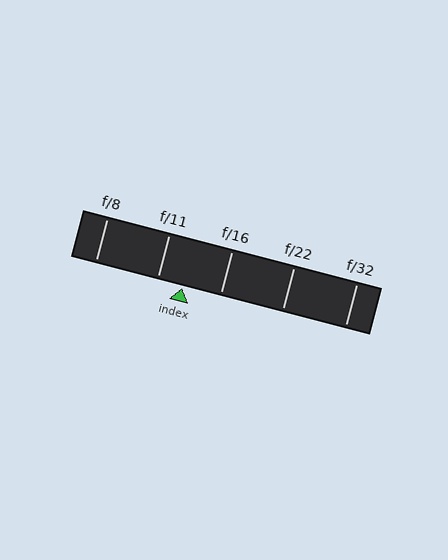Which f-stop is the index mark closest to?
The index mark is closest to f/11.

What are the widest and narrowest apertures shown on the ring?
The widest aperture shown is f/8 and the narrowest is f/32.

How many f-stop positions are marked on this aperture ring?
There are 5 f-stop positions marked.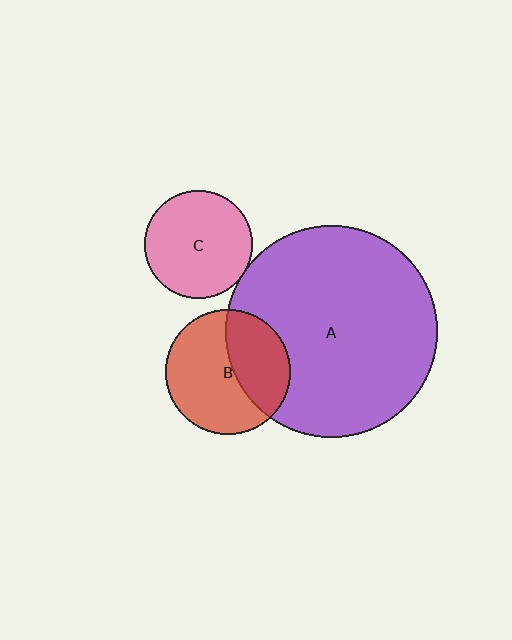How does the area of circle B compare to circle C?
Approximately 1.3 times.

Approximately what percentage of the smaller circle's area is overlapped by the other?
Approximately 40%.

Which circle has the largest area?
Circle A (purple).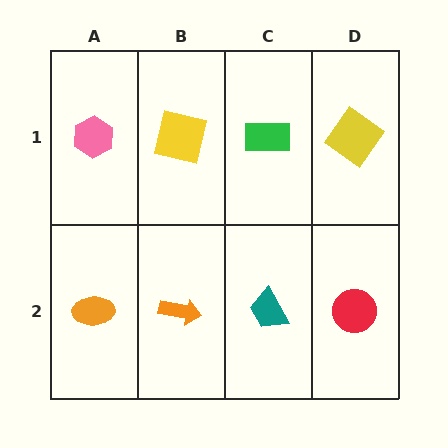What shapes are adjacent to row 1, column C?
A teal trapezoid (row 2, column C), a yellow square (row 1, column B), a yellow diamond (row 1, column D).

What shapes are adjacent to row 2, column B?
A yellow square (row 1, column B), an orange ellipse (row 2, column A), a teal trapezoid (row 2, column C).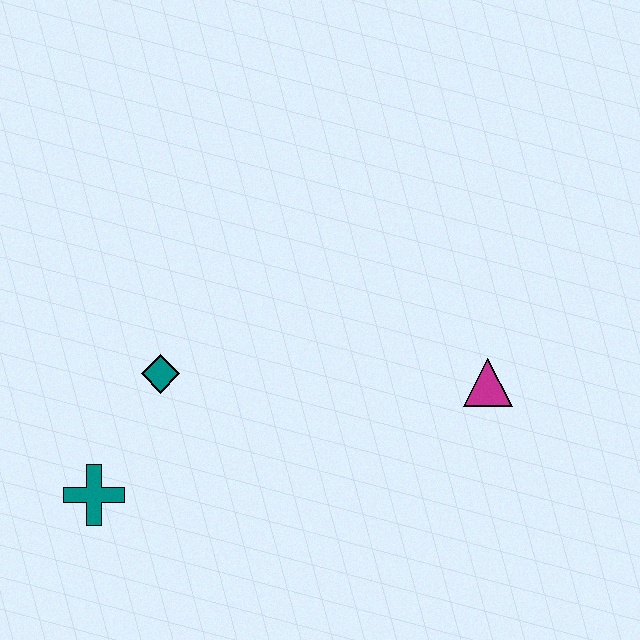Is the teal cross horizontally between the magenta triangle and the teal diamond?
No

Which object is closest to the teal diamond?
The teal cross is closest to the teal diamond.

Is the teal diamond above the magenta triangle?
Yes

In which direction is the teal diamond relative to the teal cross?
The teal diamond is above the teal cross.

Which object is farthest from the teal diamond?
The magenta triangle is farthest from the teal diamond.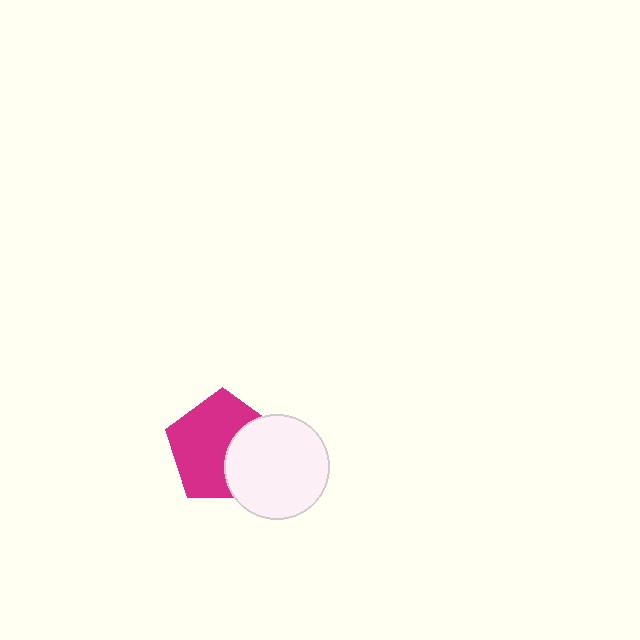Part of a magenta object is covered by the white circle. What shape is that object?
It is a pentagon.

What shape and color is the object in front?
The object in front is a white circle.